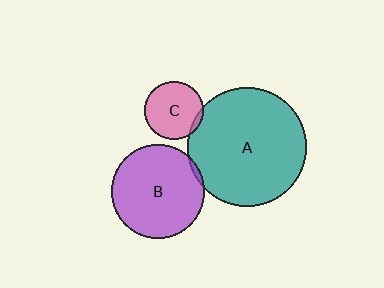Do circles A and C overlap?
Yes.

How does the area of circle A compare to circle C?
Approximately 4.2 times.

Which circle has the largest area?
Circle A (teal).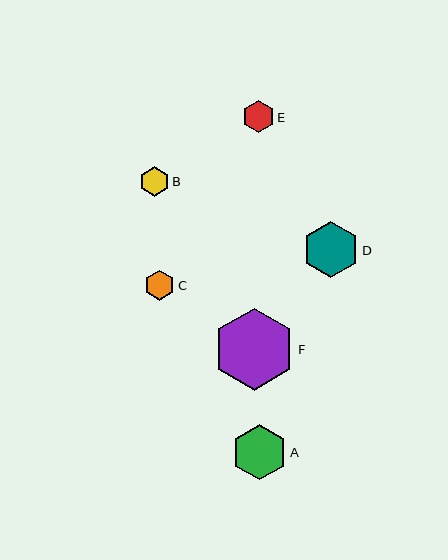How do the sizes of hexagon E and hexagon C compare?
Hexagon E and hexagon C are approximately the same size.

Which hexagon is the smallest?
Hexagon B is the smallest with a size of approximately 29 pixels.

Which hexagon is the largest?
Hexagon F is the largest with a size of approximately 82 pixels.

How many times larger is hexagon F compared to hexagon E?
Hexagon F is approximately 2.6 times the size of hexagon E.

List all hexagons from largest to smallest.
From largest to smallest: F, D, A, E, C, B.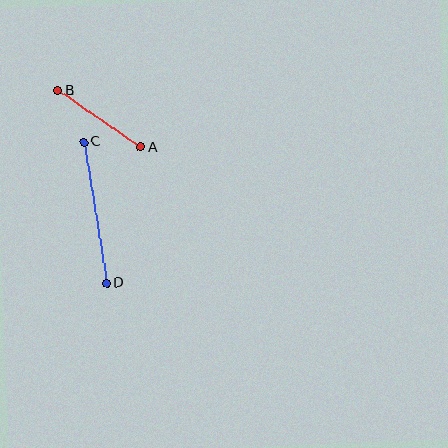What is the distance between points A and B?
The distance is approximately 100 pixels.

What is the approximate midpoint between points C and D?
The midpoint is at approximately (95, 213) pixels.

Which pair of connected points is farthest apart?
Points C and D are farthest apart.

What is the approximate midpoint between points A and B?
The midpoint is at approximately (99, 119) pixels.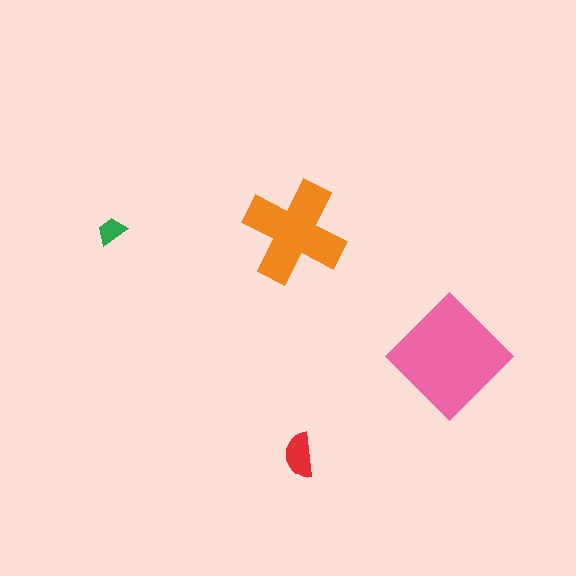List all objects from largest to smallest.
The pink diamond, the orange cross, the red semicircle, the green trapezoid.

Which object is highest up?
The green trapezoid is topmost.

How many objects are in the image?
There are 4 objects in the image.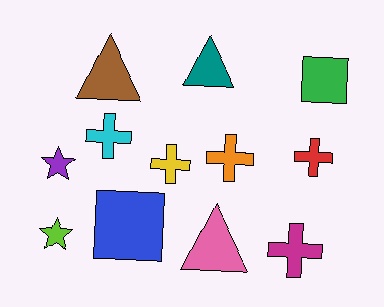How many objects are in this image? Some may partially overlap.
There are 12 objects.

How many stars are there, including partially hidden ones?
There are 2 stars.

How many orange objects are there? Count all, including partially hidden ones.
There is 1 orange object.